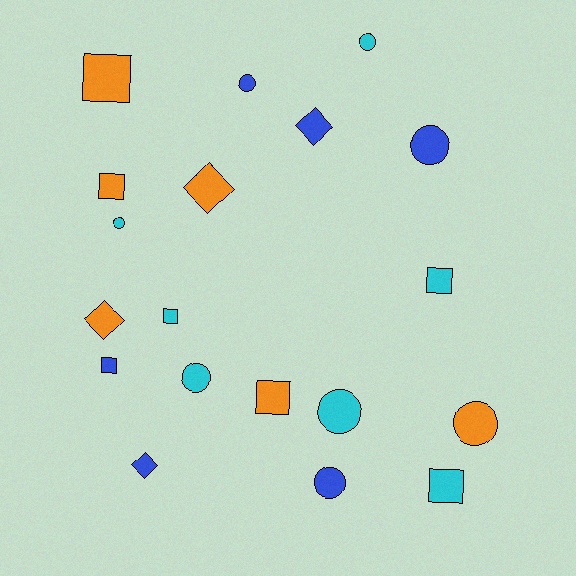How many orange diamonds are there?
There are 2 orange diamonds.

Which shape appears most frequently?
Circle, with 8 objects.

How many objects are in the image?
There are 19 objects.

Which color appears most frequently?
Cyan, with 7 objects.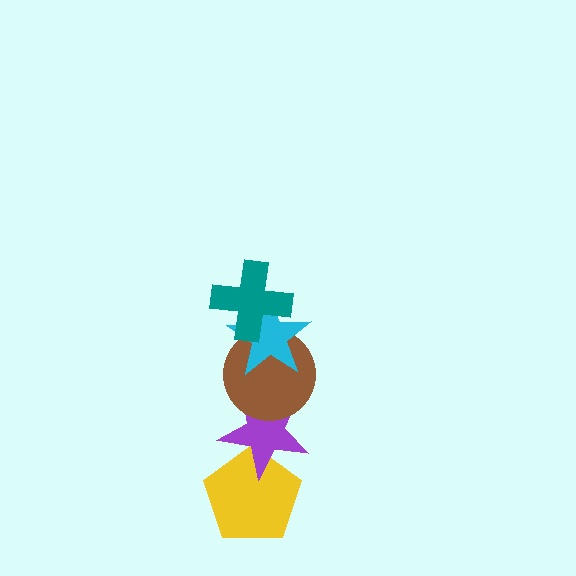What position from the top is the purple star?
The purple star is 4th from the top.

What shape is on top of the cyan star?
The teal cross is on top of the cyan star.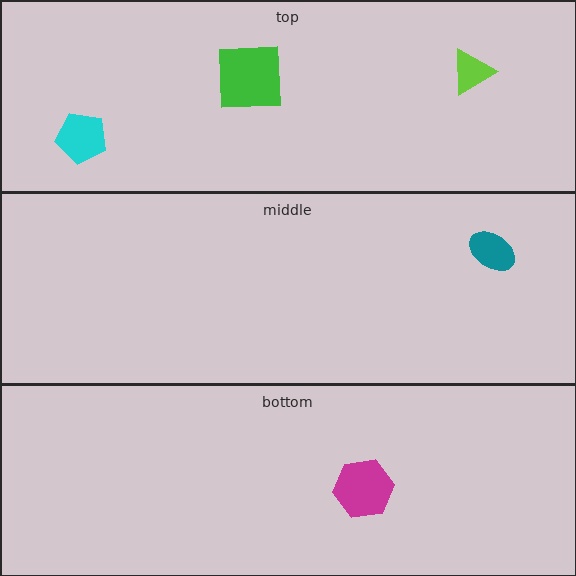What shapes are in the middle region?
The teal ellipse.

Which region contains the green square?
The top region.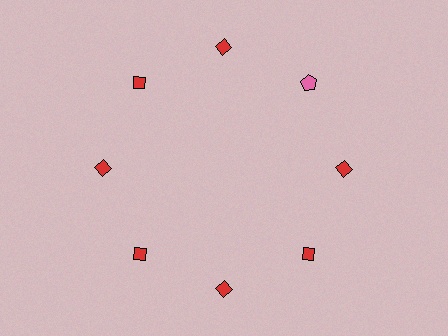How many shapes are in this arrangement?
There are 8 shapes arranged in a ring pattern.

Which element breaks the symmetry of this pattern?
The pink pentagon at roughly the 2 o'clock position breaks the symmetry. All other shapes are red diamonds.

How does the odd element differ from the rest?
It differs in both color (pink instead of red) and shape (pentagon instead of diamond).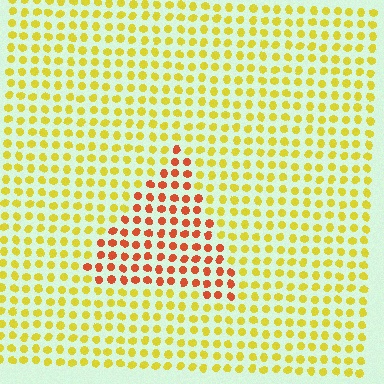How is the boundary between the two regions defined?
The boundary is defined purely by a slight shift in hue (about 47 degrees). Spacing, size, and orientation are identical on both sides.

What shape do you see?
I see a triangle.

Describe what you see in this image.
The image is filled with small yellow elements in a uniform arrangement. A triangle-shaped region is visible where the elements are tinted to a slightly different hue, forming a subtle color boundary.